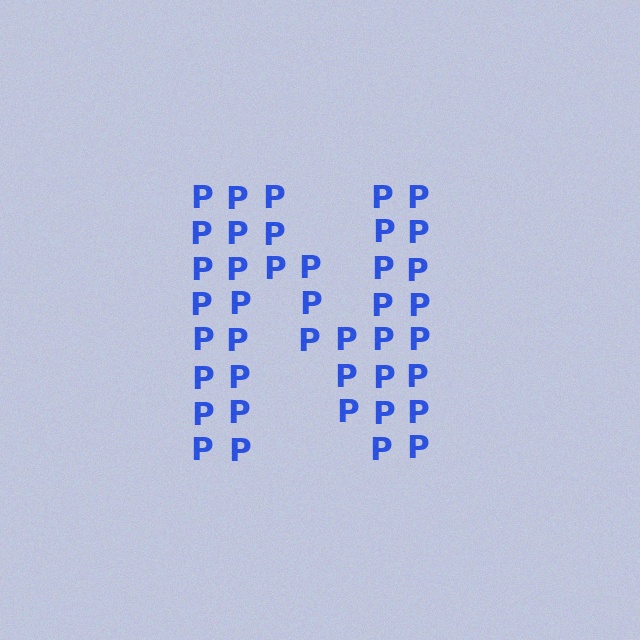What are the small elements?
The small elements are letter P's.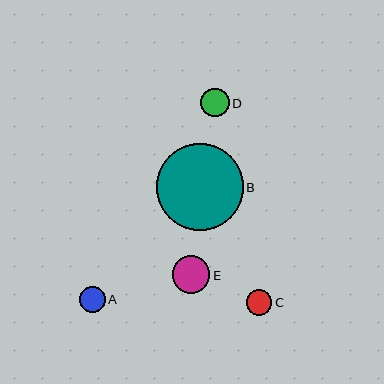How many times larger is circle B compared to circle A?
Circle B is approximately 3.4 times the size of circle A.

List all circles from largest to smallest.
From largest to smallest: B, E, D, C, A.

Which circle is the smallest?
Circle A is the smallest with a size of approximately 25 pixels.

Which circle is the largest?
Circle B is the largest with a size of approximately 87 pixels.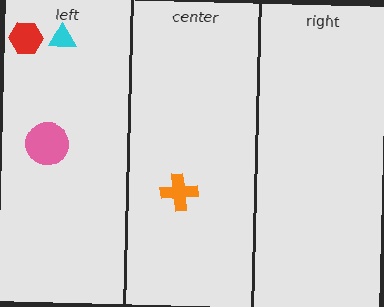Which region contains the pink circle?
The left region.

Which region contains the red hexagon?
The left region.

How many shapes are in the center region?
1.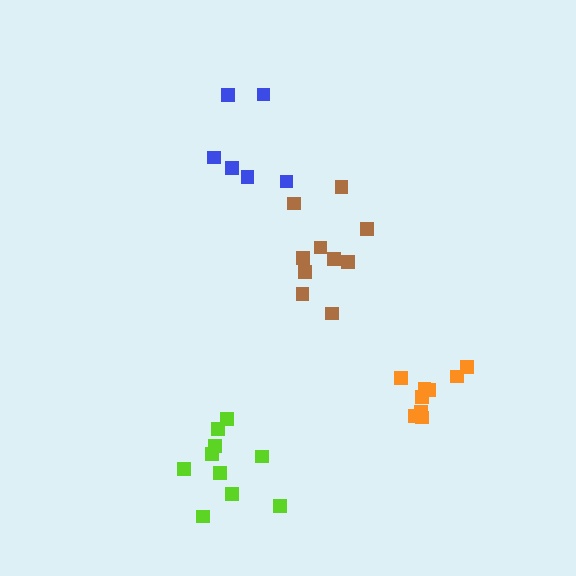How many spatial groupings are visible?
There are 4 spatial groupings.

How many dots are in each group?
Group 1: 10 dots, Group 2: 9 dots, Group 3: 6 dots, Group 4: 10 dots (35 total).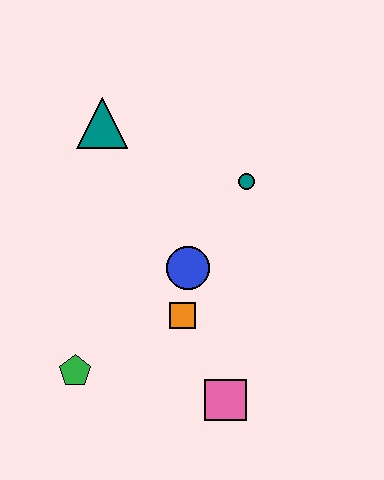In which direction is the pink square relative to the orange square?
The pink square is below the orange square.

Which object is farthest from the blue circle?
The teal triangle is farthest from the blue circle.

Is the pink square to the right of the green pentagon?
Yes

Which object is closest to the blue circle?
The orange square is closest to the blue circle.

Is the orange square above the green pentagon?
Yes